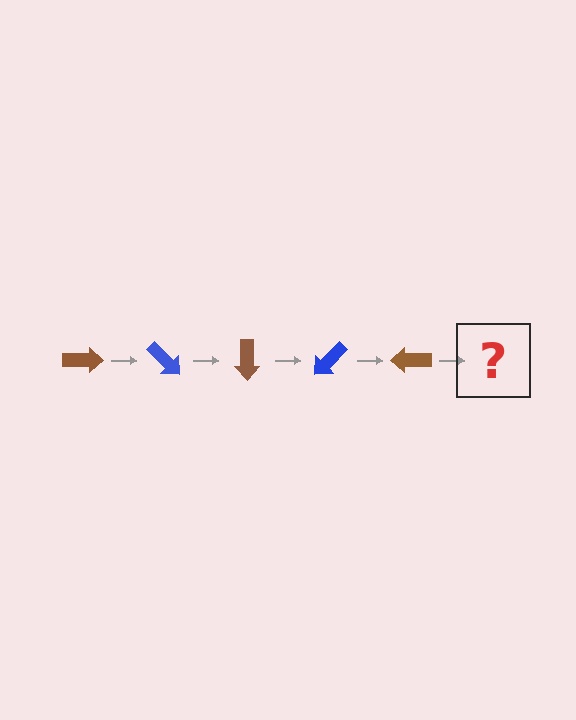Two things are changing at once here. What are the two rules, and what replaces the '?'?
The two rules are that it rotates 45 degrees each step and the color cycles through brown and blue. The '?' should be a blue arrow, rotated 225 degrees from the start.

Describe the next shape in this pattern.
It should be a blue arrow, rotated 225 degrees from the start.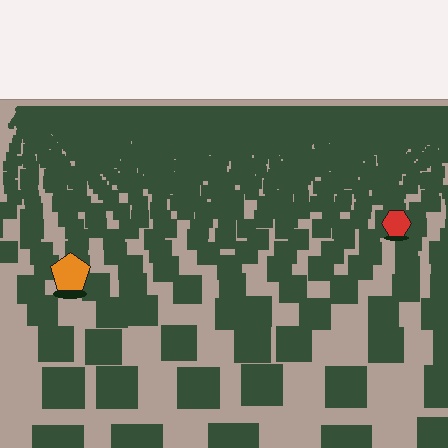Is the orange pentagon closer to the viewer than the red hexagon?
Yes. The orange pentagon is closer — you can tell from the texture gradient: the ground texture is coarser near it.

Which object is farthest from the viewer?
The red hexagon is farthest from the viewer. It appears smaller and the ground texture around it is denser.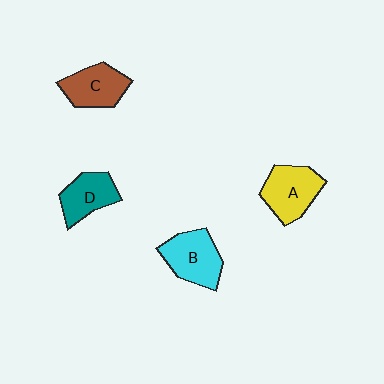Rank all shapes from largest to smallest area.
From largest to smallest: B (cyan), A (yellow), C (brown), D (teal).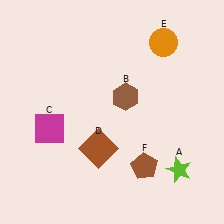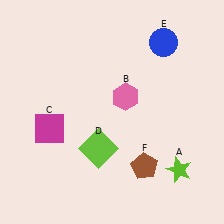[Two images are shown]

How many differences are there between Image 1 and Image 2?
There are 3 differences between the two images.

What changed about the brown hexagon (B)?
In Image 1, B is brown. In Image 2, it changed to pink.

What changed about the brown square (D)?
In Image 1, D is brown. In Image 2, it changed to lime.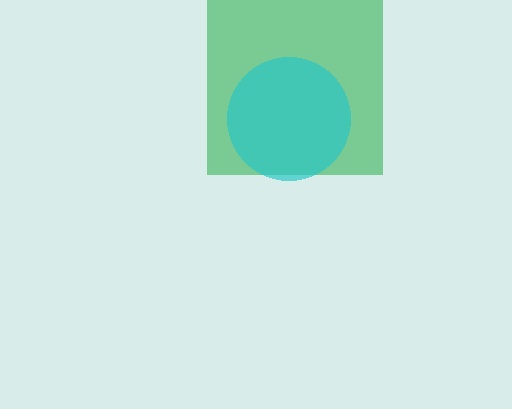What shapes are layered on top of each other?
The layered shapes are: a green square, a cyan circle.